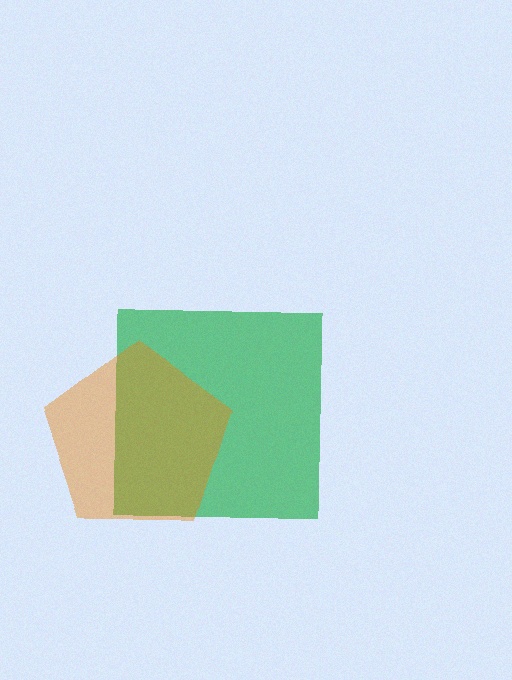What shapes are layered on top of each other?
The layered shapes are: a green square, an orange pentagon.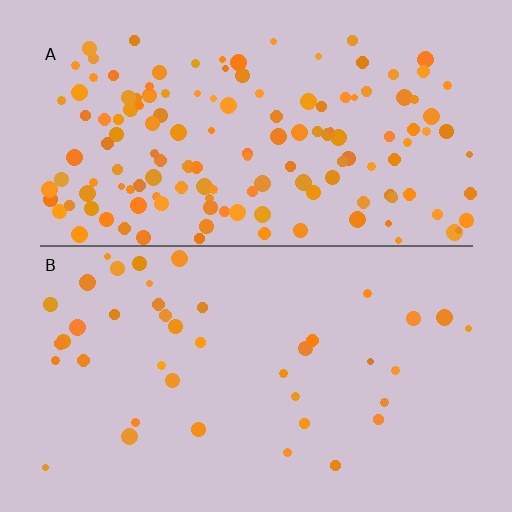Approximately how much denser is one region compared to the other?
Approximately 3.5× — region A over region B.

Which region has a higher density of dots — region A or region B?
A (the top).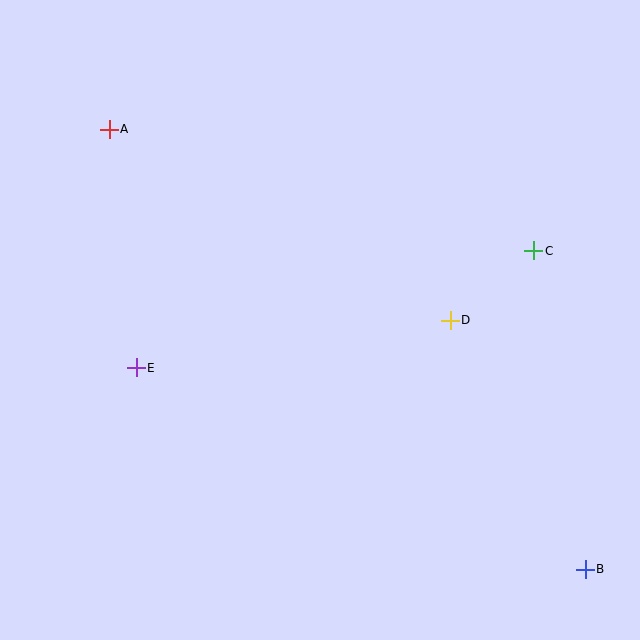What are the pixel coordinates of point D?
Point D is at (450, 320).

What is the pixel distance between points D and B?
The distance between D and B is 283 pixels.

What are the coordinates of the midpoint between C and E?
The midpoint between C and E is at (335, 309).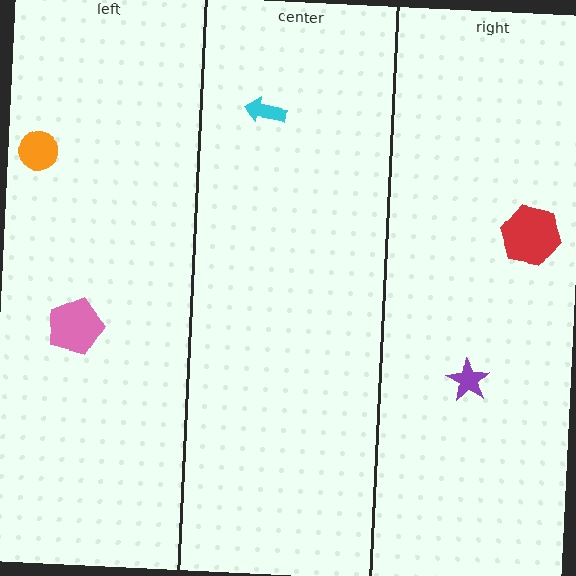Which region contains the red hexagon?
The right region.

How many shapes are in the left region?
2.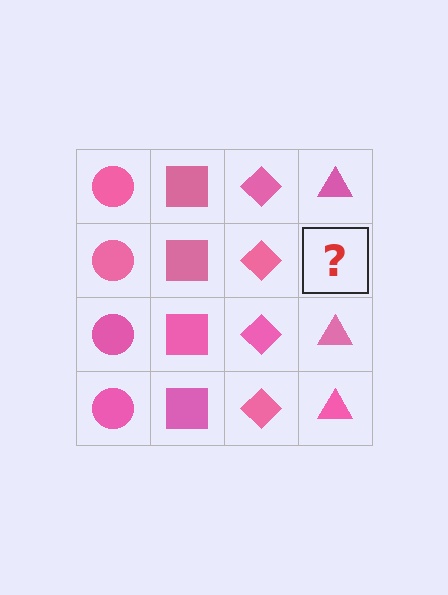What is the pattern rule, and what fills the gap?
The rule is that each column has a consistent shape. The gap should be filled with a pink triangle.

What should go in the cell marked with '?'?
The missing cell should contain a pink triangle.